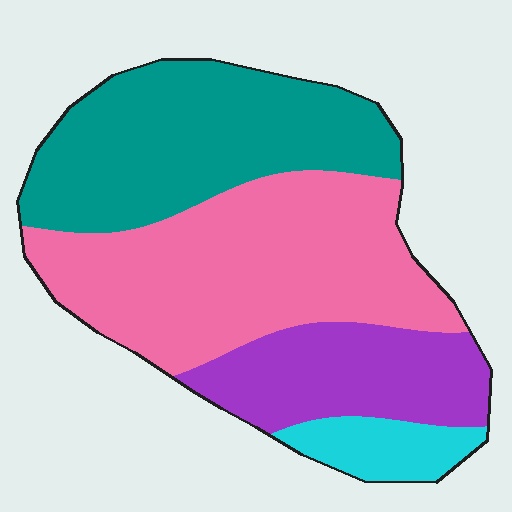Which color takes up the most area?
Pink, at roughly 40%.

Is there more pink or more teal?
Pink.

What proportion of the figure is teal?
Teal covers roughly 35% of the figure.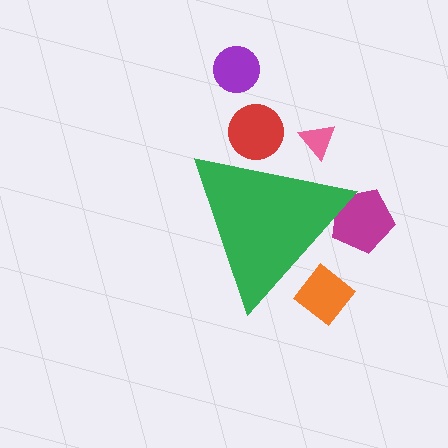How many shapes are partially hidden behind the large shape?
4 shapes are partially hidden.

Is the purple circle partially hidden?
No, the purple circle is fully visible.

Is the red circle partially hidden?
Yes, the red circle is partially hidden behind the green triangle.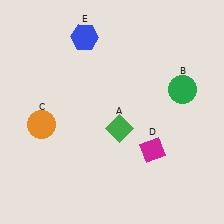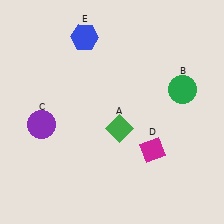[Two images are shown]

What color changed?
The circle (C) changed from orange in Image 1 to purple in Image 2.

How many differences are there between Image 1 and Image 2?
There is 1 difference between the two images.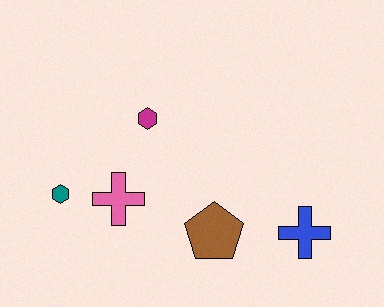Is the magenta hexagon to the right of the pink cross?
Yes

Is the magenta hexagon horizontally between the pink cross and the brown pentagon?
Yes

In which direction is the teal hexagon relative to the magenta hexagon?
The teal hexagon is to the left of the magenta hexagon.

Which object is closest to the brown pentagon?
The blue cross is closest to the brown pentagon.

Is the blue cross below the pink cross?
Yes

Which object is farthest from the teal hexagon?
The blue cross is farthest from the teal hexagon.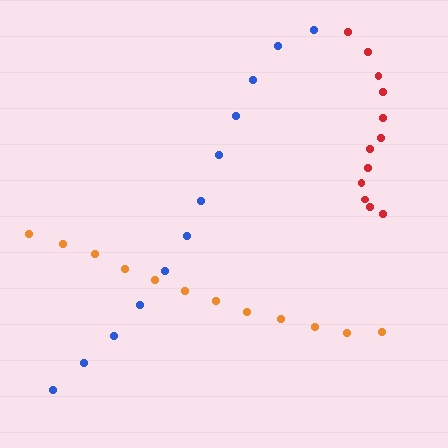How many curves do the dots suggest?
There are 3 distinct paths.